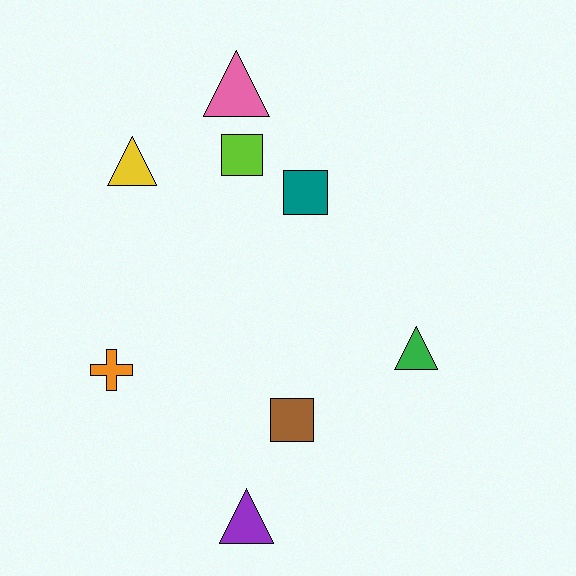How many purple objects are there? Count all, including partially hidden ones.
There is 1 purple object.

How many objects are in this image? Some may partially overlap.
There are 8 objects.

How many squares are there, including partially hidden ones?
There are 3 squares.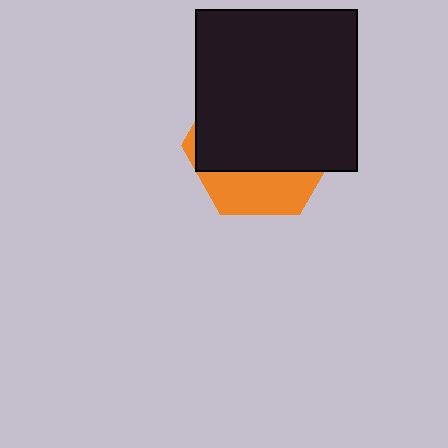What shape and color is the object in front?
The object in front is a black square.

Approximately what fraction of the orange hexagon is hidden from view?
Roughly 70% of the orange hexagon is hidden behind the black square.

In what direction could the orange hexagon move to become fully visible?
The orange hexagon could move down. That would shift it out from behind the black square entirely.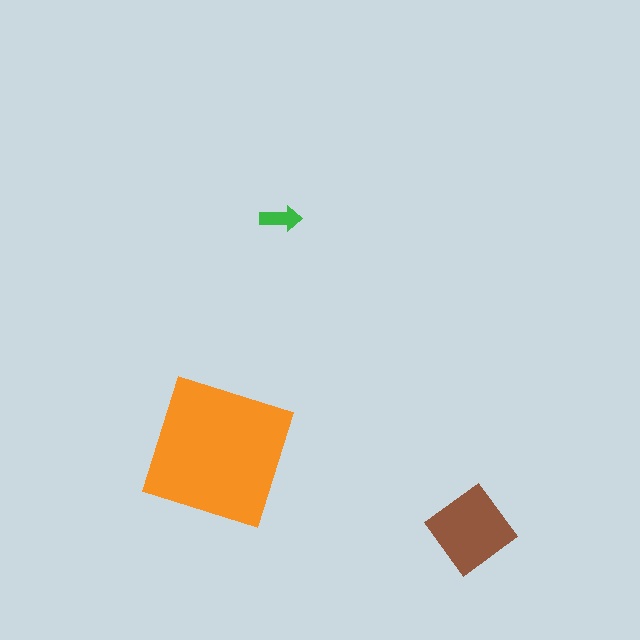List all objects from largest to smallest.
The orange square, the brown diamond, the green arrow.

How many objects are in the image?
There are 3 objects in the image.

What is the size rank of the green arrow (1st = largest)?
3rd.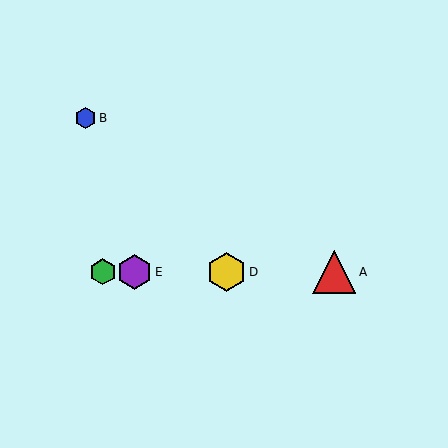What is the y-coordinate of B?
Object B is at y≈118.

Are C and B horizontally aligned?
No, C is at y≈272 and B is at y≈118.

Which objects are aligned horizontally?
Objects A, C, D, E are aligned horizontally.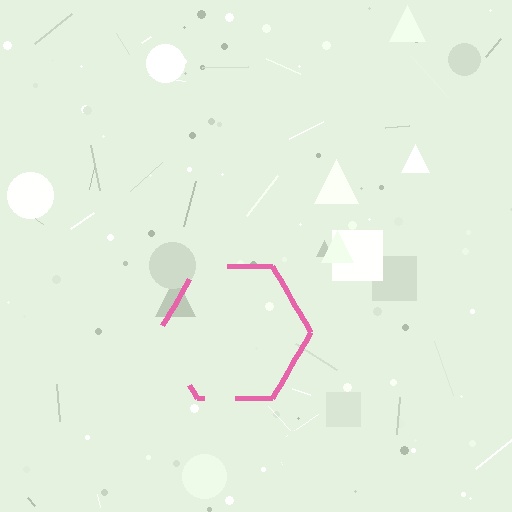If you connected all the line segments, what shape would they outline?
They would outline a hexagon.